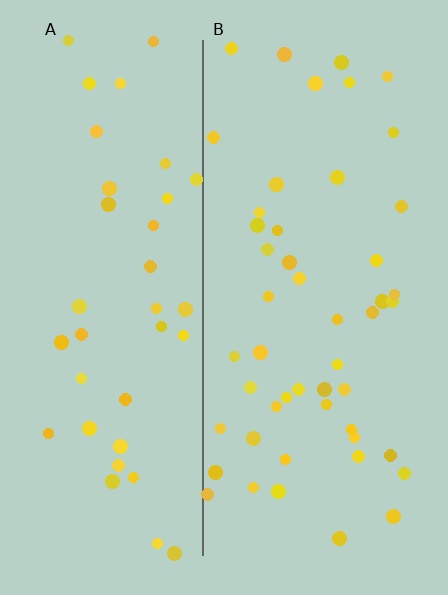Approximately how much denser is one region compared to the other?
Approximately 1.3× — region B over region A.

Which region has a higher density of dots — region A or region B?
B (the right).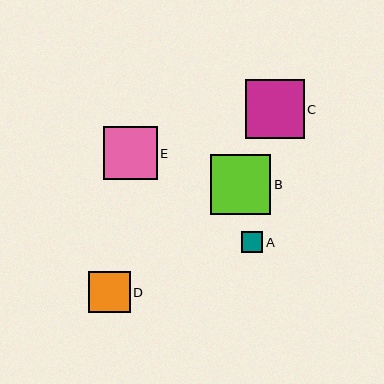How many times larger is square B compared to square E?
Square B is approximately 1.1 times the size of square E.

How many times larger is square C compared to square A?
Square C is approximately 2.8 times the size of square A.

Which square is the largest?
Square B is the largest with a size of approximately 60 pixels.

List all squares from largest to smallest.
From largest to smallest: B, C, E, D, A.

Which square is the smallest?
Square A is the smallest with a size of approximately 21 pixels.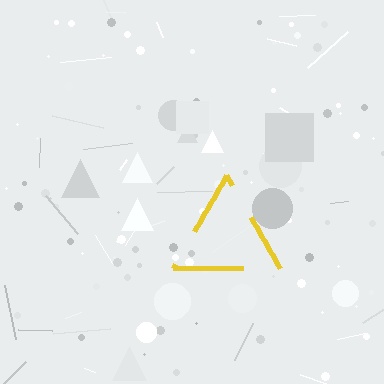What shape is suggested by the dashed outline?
The dashed outline suggests a triangle.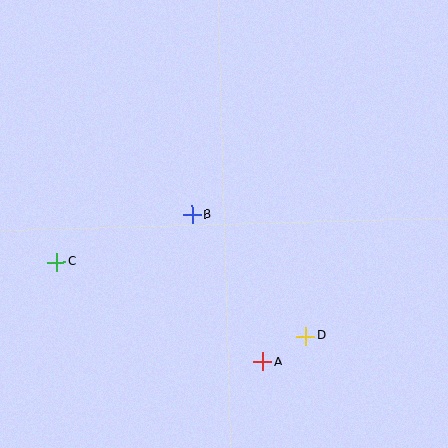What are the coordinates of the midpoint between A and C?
The midpoint between A and C is at (160, 312).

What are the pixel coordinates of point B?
Point B is at (192, 215).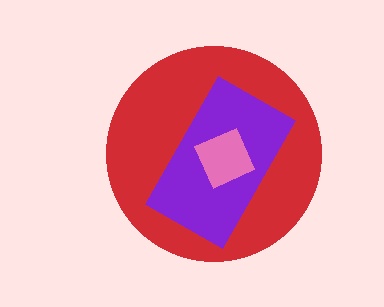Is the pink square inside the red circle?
Yes.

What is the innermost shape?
The pink square.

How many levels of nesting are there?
3.